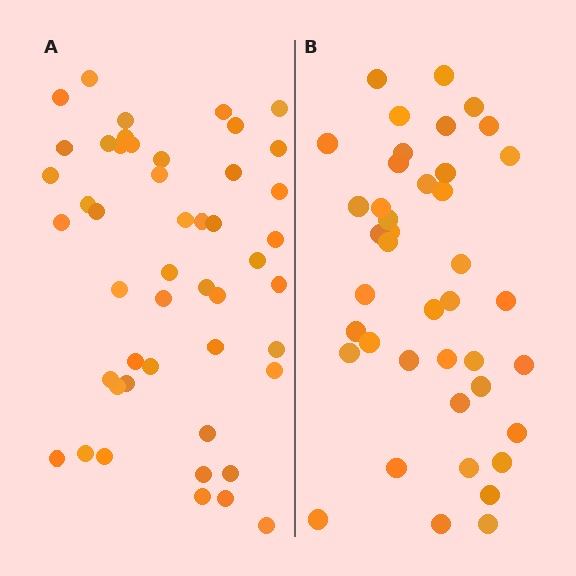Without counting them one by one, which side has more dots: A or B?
Region A (the left region) has more dots.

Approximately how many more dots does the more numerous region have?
Region A has roughly 8 or so more dots than region B.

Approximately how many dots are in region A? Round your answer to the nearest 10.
About 50 dots. (The exact count is 48, which rounds to 50.)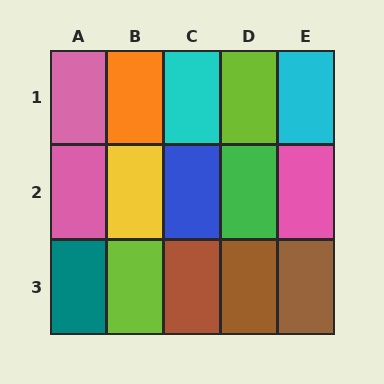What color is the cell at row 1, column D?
Lime.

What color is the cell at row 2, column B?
Yellow.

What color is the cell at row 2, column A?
Pink.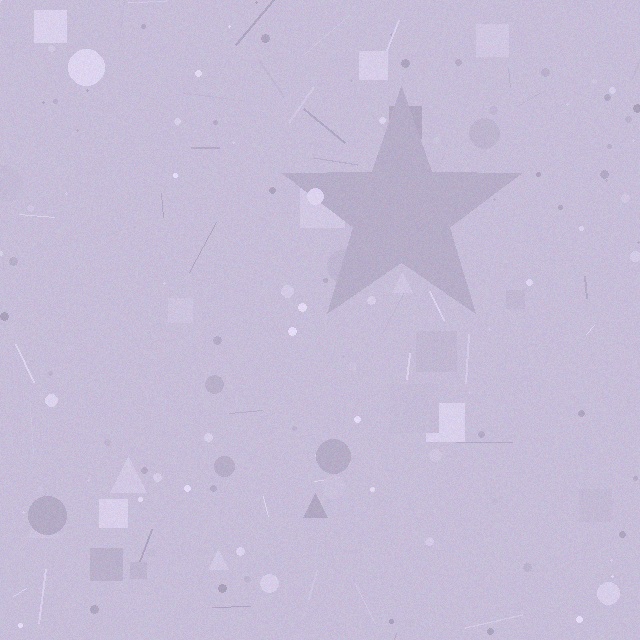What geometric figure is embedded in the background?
A star is embedded in the background.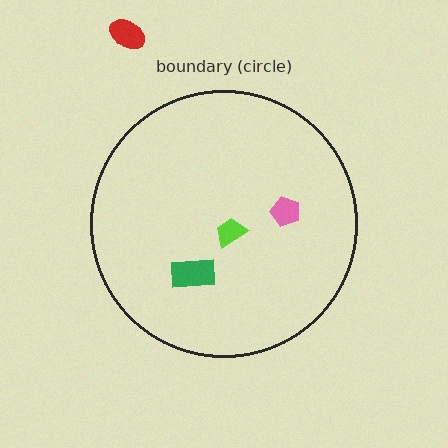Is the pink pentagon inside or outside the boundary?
Inside.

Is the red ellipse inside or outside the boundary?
Outside.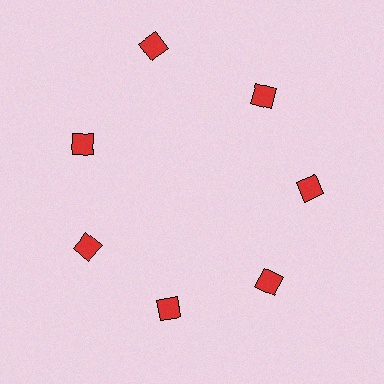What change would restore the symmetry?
The symmetry would be restored by moving it inward, back onto the ring so that all 7 diamonds sit at equal angles and equal distance from the center.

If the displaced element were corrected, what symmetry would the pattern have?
It would have 7-fold rotational symmetry — the pattern would map onto itself every 51 degrees.